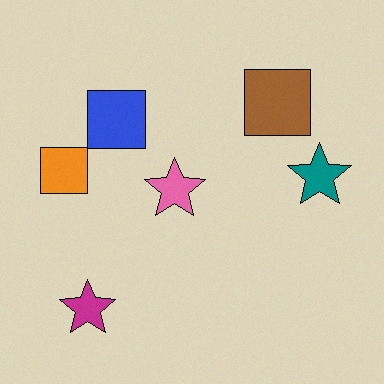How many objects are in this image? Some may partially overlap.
There are 6 objects.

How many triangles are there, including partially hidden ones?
There are no triangles.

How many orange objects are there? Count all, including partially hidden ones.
There is 1 orange object.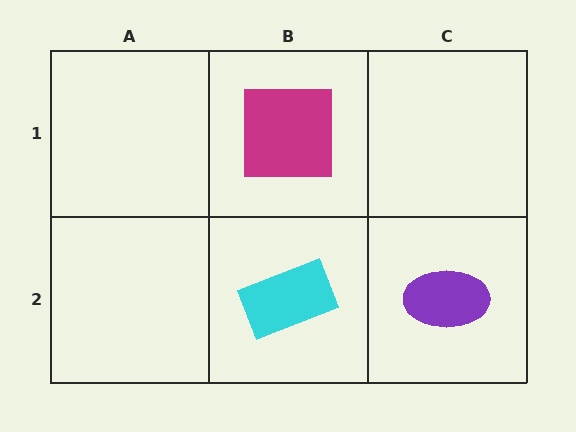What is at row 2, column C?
A purple ellipse.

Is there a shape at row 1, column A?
No, that cell is empty.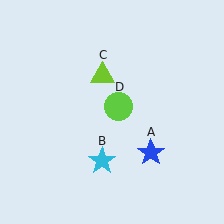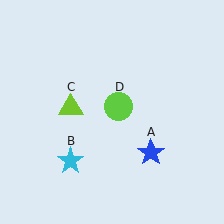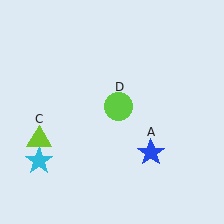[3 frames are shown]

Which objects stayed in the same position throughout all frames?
Blue star (object A) and lime circle (object D) remained stationary.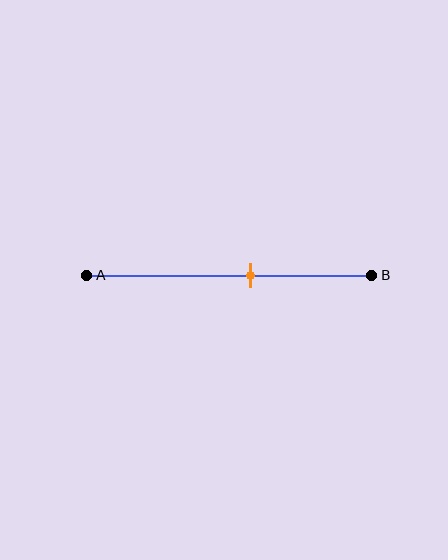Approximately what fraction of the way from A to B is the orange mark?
The orange mark is approximately 55% of the way from A to B.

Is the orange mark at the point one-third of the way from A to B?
No, the mark is at about 55% from A, not at the 33% one-third point.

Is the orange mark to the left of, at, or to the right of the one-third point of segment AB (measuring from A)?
The orange mark is to the right of the one-third point of segment AB.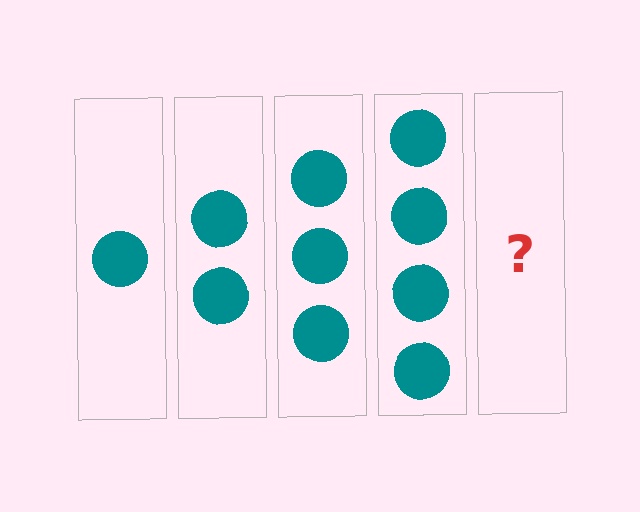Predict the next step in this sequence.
The next step is 5 circles.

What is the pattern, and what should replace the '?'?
The pattern is that each step adds one more circle. The '?' should be 5 circles.